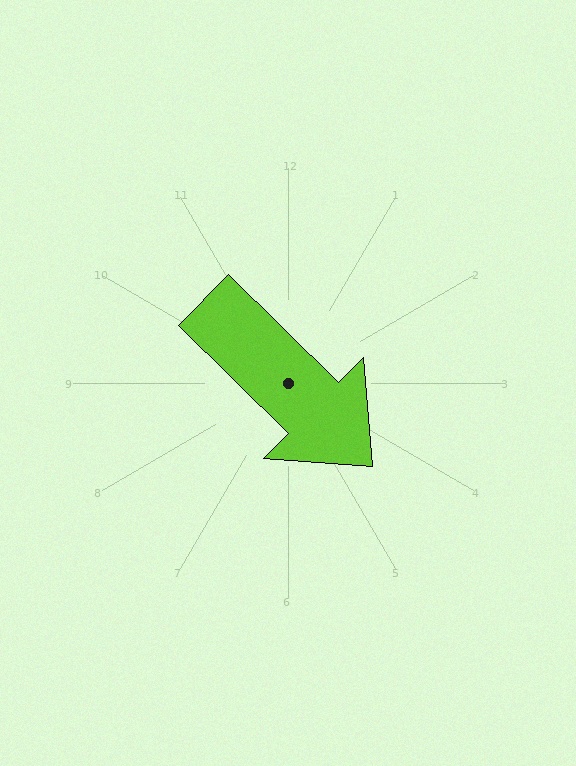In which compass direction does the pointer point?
Southeast.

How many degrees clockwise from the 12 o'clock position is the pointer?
Approximately 134 degrees.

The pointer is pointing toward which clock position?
Roughly 4 o'clock.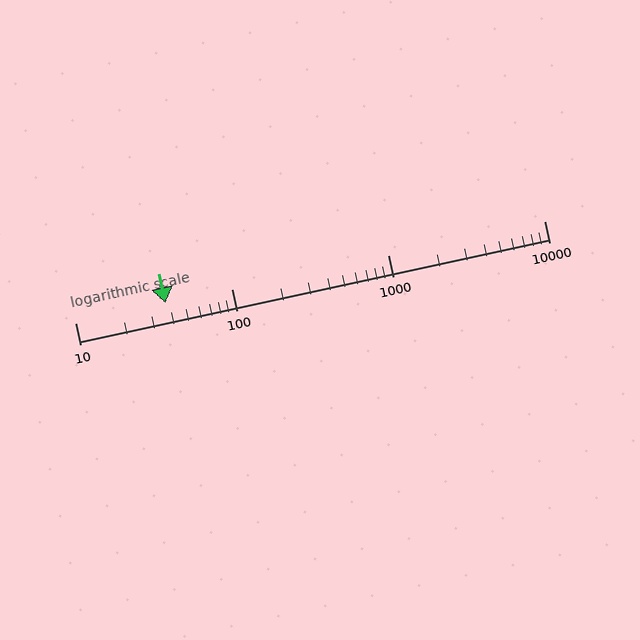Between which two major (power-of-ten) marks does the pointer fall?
The pointer is between 10 and 100.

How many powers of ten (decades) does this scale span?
The scale spans 3 decades, from 10 to 10000.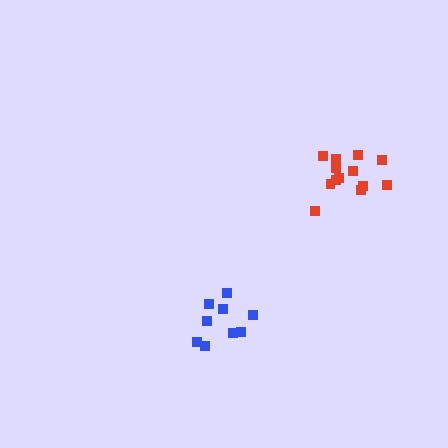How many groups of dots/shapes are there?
There are 2 groups.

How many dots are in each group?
Group 1: 9 dots, Group 2: 13 dots (22 total).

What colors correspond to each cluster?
The clusters are colored: blue, red.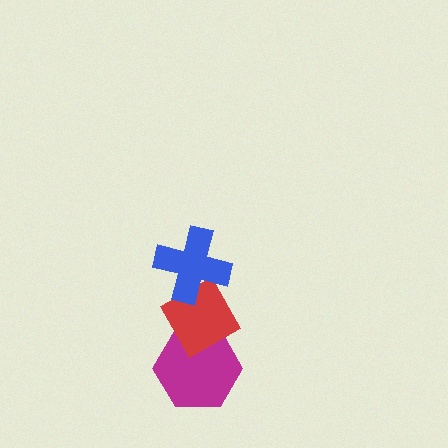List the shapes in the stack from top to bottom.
From top to bottom: the blue cross, the red diamond, the magenta hexagon.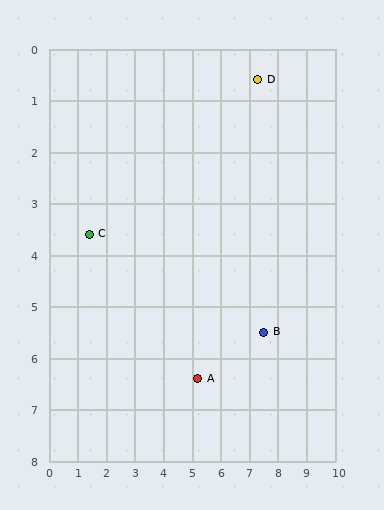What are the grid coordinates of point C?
Point C is at approximately (1.4, 3.6).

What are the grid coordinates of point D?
Point D is at approximately (7.3, 0.6).